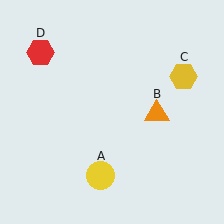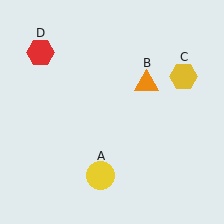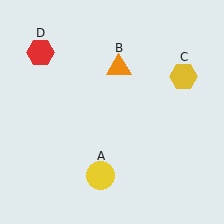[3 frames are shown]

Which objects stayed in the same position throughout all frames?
Yellow circle (object A) and yellow hexagon (object C) and red hexagon (object D) remained stationary.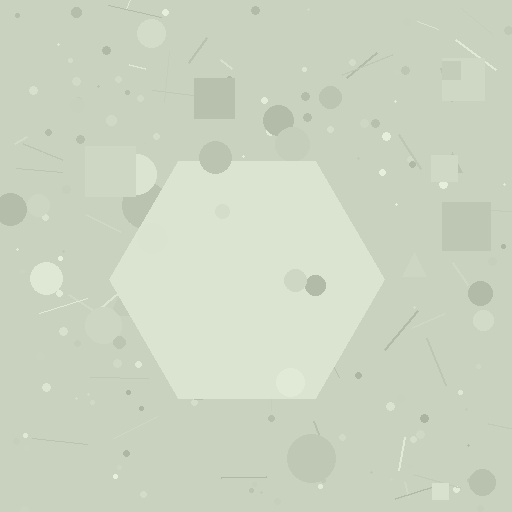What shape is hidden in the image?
A hexagon is hidden in the image.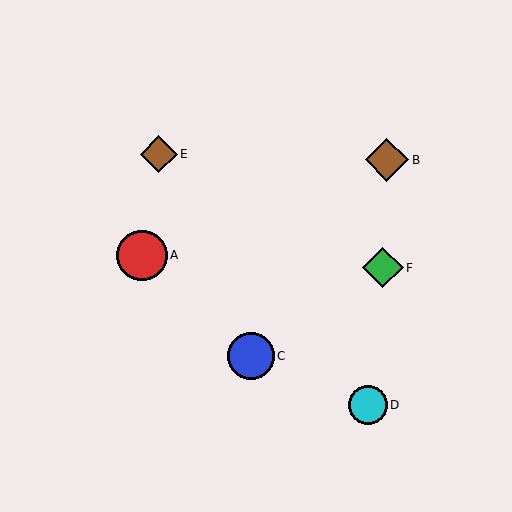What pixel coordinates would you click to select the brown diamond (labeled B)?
Click at (387, 160) to select the brown diamond B.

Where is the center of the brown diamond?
The center of the brown diamond is at (159, 154).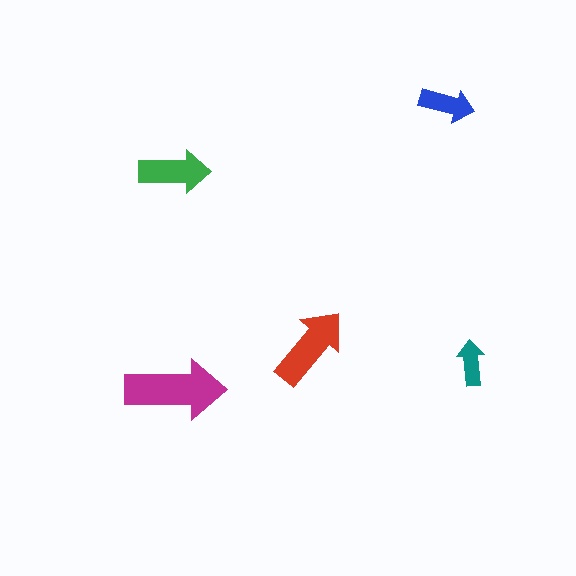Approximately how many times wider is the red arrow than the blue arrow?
About 1.5 times wider.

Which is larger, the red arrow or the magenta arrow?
The magenta one.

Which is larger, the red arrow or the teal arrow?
The red one.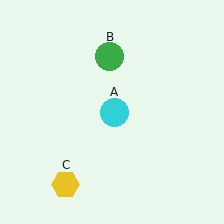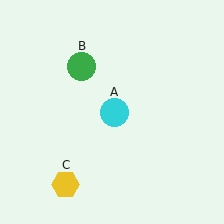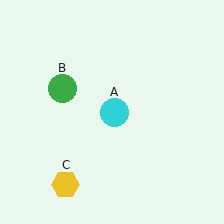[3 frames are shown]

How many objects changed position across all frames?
1 object changed position: green circle (object B).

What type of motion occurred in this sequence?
The green circle (object B) rotated counterclockwise around the center of the scene.